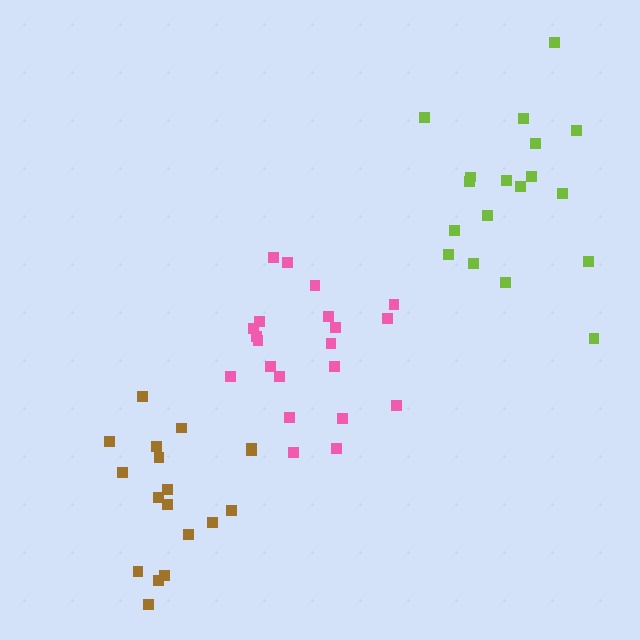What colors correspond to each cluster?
The clusters are colored: pink, brown, lime.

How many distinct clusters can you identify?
There are 3 distinct clusters.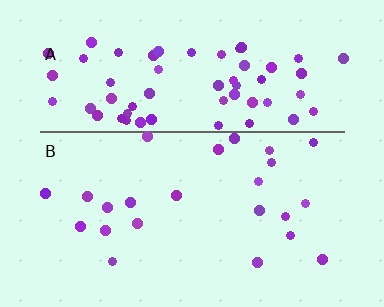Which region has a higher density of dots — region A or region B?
A (the top).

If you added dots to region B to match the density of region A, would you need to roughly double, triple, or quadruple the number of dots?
Approximately triple.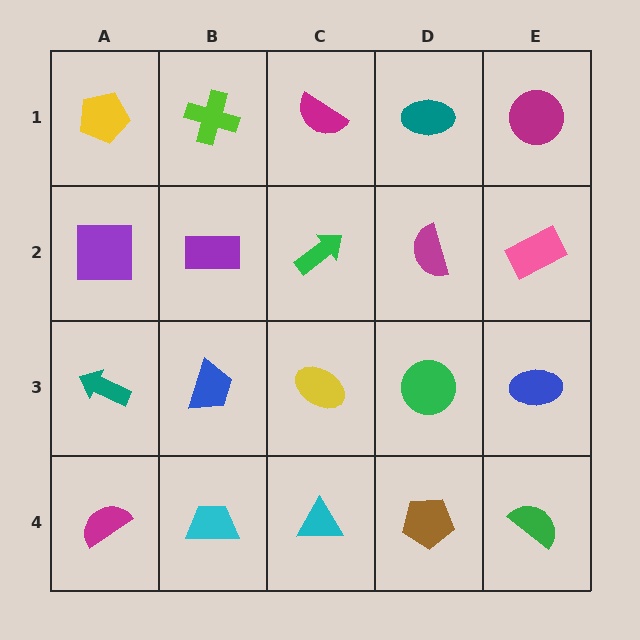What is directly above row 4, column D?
A green circle.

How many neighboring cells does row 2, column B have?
4.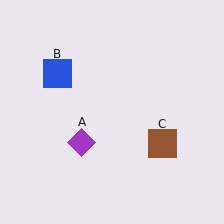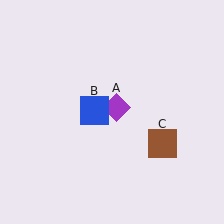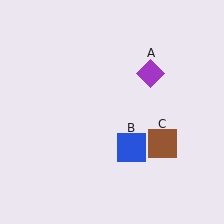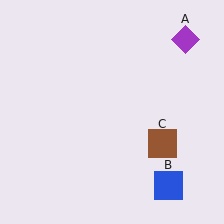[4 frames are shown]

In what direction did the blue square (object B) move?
The blue square (object B) moved down and to the right.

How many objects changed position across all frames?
2 objects changed position: purple diamond (object A), blue square (object B).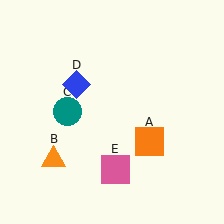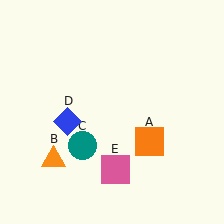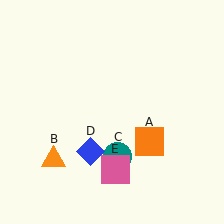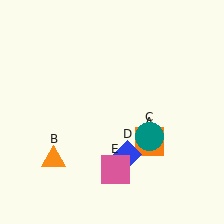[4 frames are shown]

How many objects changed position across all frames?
2 objects changed position: teal circle (object C), blue diamond (object D).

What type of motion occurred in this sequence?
The teal circle (object C), blue diamond (object D) rotated counterclockwise around the center of the scene.